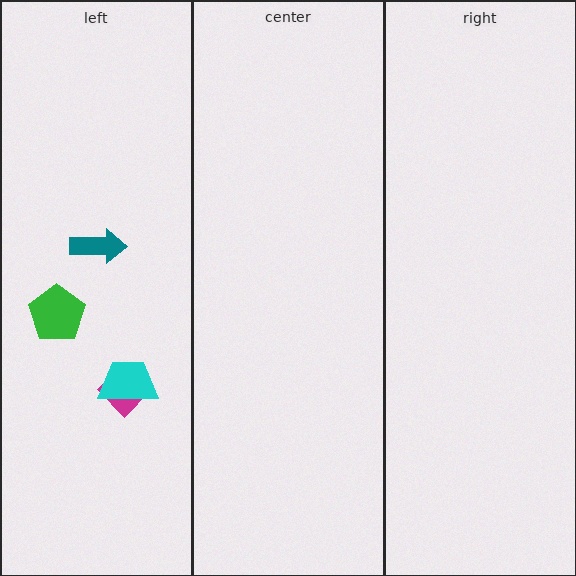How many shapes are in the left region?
4.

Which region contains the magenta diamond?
The left region.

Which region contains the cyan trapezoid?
The left region.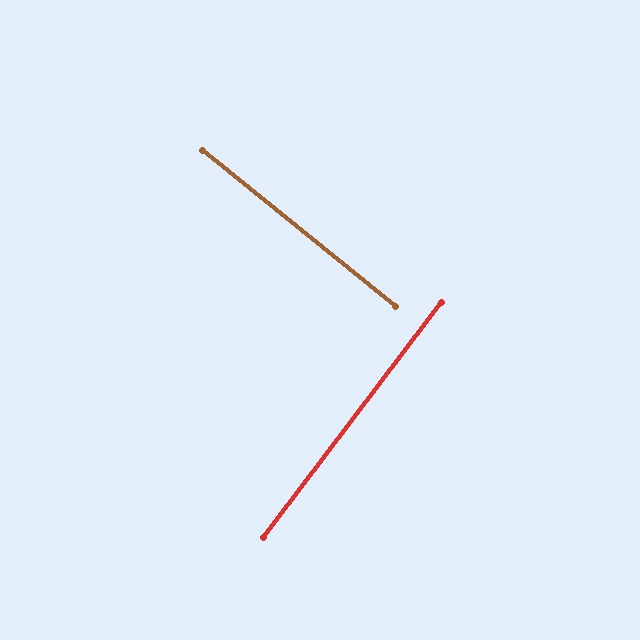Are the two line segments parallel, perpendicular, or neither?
Perpendicular — they meet at approximately 88°.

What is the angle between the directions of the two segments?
Approximately 88 degrees.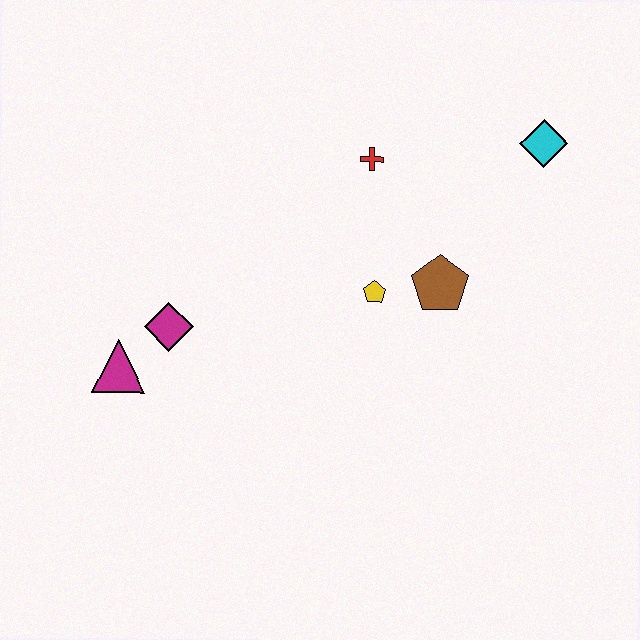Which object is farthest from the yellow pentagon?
The magenta triangle is farthest from the yellow pentagon.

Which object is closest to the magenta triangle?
The magenta diamond is closest to the magenta triangle.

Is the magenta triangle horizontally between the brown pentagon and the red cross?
No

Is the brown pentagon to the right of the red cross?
Yes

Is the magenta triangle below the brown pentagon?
Yes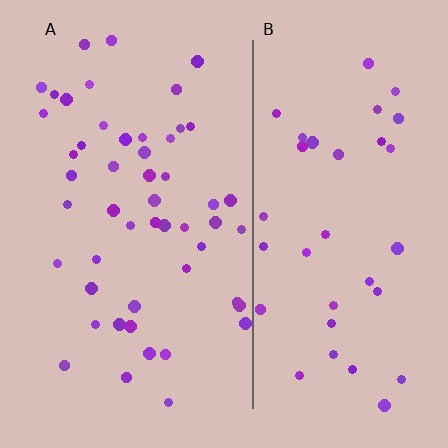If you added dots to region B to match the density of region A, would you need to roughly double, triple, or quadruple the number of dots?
Approximately double.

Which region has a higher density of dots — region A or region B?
A (the left).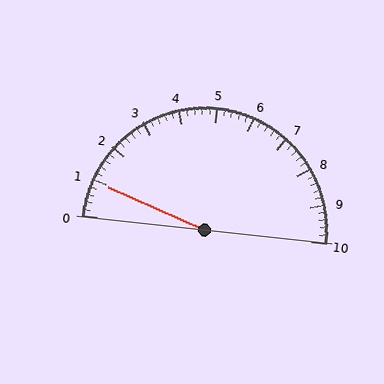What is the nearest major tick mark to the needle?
The nearest major tick mark is 1.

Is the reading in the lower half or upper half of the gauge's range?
The reading is in the lower half of the range (0 to 10).